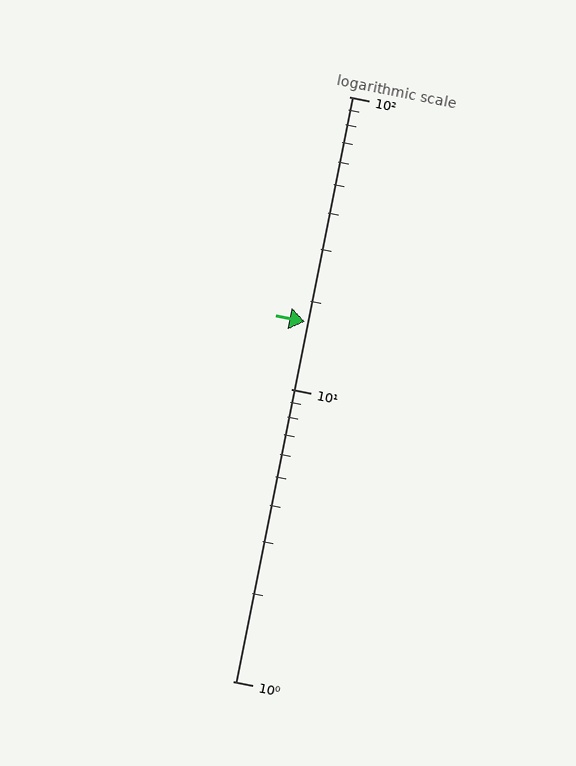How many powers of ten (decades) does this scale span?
The scale spans 2 decades, from 1 to 100.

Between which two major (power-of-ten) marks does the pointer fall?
The pointer is between 10 and 100.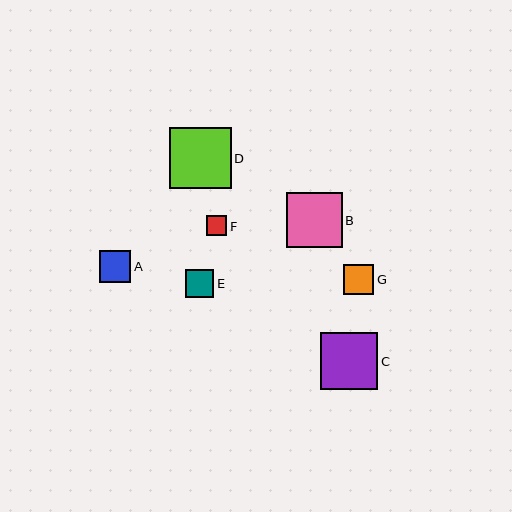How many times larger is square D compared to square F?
Square D is approximately 3.0 times the size of square F.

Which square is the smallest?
Square F is the smallest with a size of approximately 20 pixels.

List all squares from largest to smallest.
From largest to smallest: D, C, B, A, G, E, F.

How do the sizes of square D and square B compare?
Square D and square B are approximately the same size.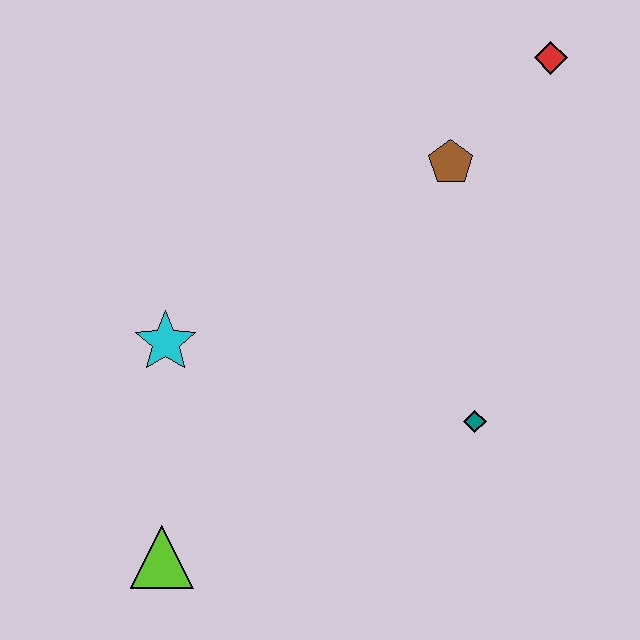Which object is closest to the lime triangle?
The cyan star is closest to the lime triangle.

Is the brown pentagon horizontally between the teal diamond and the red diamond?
No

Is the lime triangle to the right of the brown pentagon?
No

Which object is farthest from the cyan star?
The red diamond is farthest from the cyan star.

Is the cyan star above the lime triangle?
Yes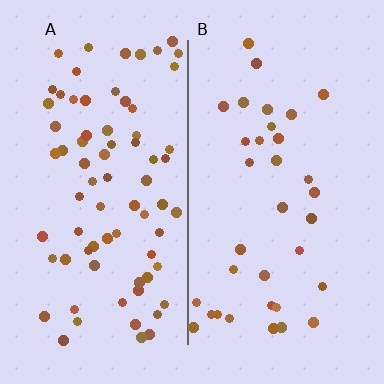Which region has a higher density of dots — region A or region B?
A (the left).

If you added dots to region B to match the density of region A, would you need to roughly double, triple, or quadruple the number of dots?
Approximately double.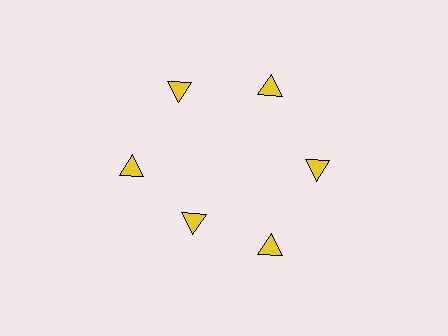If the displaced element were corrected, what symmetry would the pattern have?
It would have 6-fold rotational symmetry — the pattern would map onto itself every 60 degrees.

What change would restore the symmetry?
The symmetry would be restored by moving it outward, back onto the ring so that all 6 triangles sit at equal angles and equal distance from the center.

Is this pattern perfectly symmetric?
No. The 6 yellow triangles are arranged in a ring, but one element near the 7 o'clock position is pulled inward toward the center, breaking the 6-fold rotational symmetry.